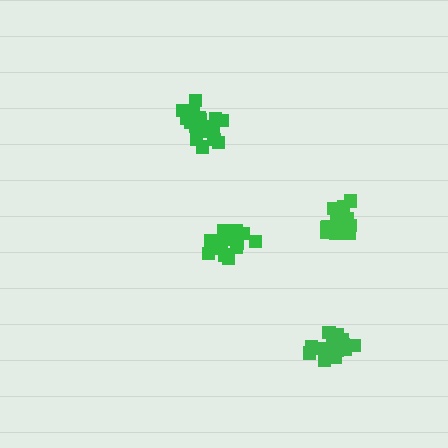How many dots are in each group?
Group 1: 18 dots, Group 2: 15 dots, Group 3: 18 dots, Group 4: 21 dots (72 total).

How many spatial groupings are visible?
There are 4 spatial groupings.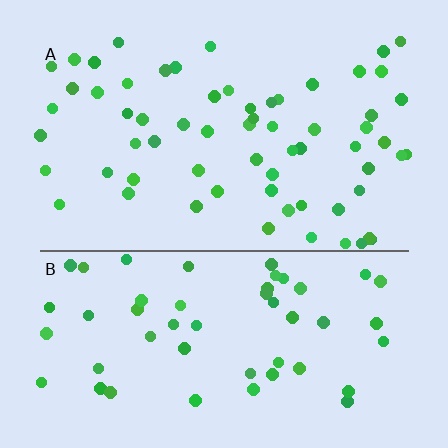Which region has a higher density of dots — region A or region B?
A (the top).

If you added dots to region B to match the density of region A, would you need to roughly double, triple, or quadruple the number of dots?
Approximately double.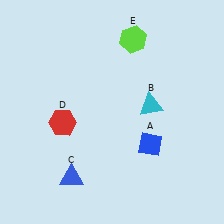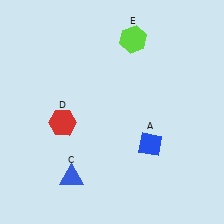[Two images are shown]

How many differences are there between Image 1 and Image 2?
There is 1 difference between the two images.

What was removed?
The cyan triangle (B) was removed in Image 2.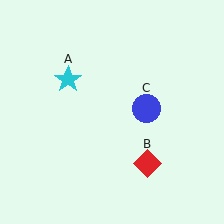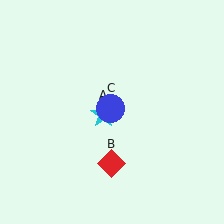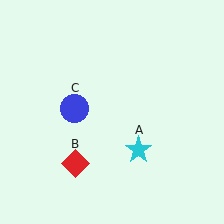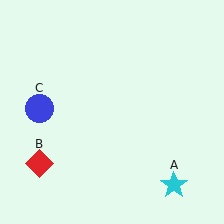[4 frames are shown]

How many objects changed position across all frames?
3 objects changed position: cyan star (object A), red diamond (object B), blue circle (object C).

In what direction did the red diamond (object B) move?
The red diamond (object B) moved left.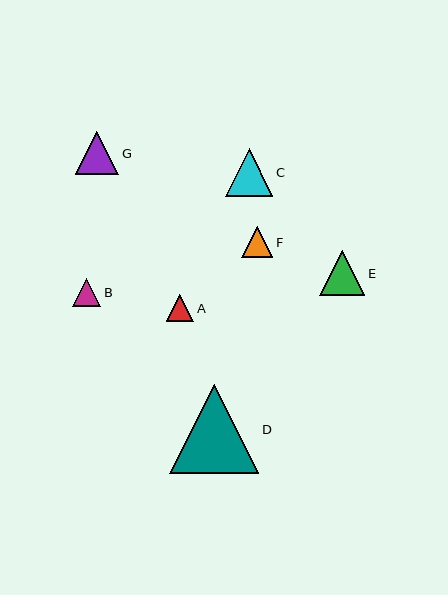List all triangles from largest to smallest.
From largest to smallest: D, C, E, G, F, B, A.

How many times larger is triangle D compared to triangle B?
Triangle D is approximately 3.2 times the size of triangle B.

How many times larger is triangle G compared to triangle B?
Triangle G is approximately 1.6 times the size of triangle B.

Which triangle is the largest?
Triangle D is the largest with a size of approximately 89 pixels.